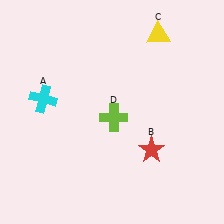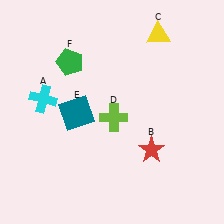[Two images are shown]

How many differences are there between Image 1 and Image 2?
There are 2 differences between the two images.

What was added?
A teal square (E), a green pentagon (F) were added in Image 2.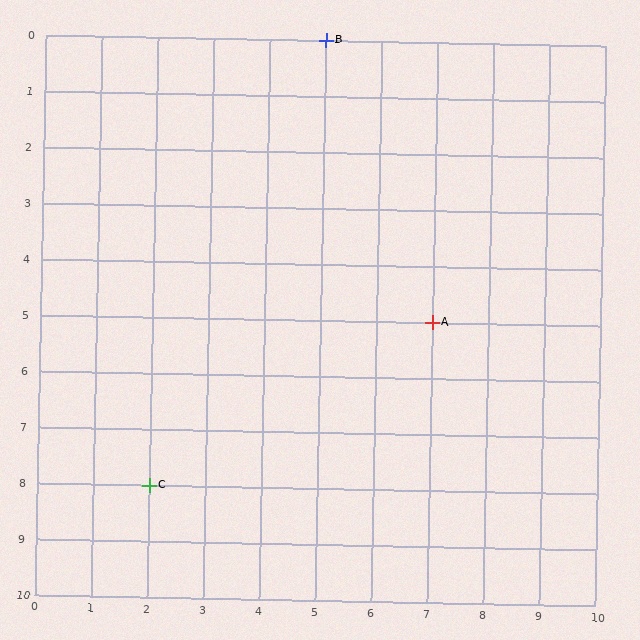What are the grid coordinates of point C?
Point C is at grid coordinates (2, 8).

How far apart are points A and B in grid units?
Points A and B are 2 columns and 5 rows apart (about 5.4 grid units diagonally).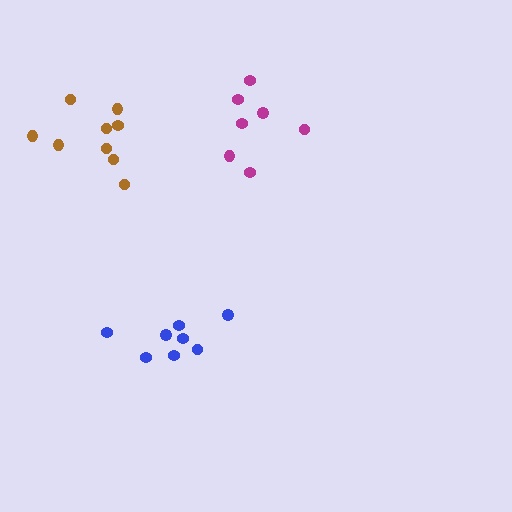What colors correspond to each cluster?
The clusters are colored: blue, brown, magenta.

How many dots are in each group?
Group 1: 8 dots, Group 2: 9 dots, Group 3: 7 dots (24 total).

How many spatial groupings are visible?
There are 3 spatial groupings.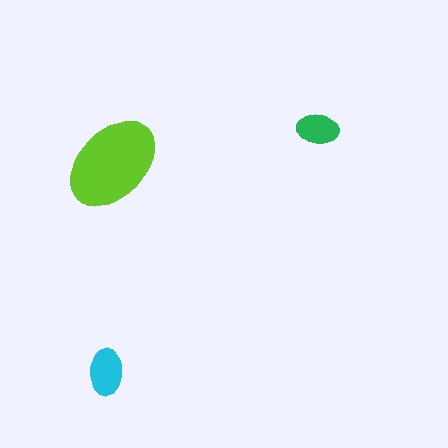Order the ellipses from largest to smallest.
the lime one, the cyan one, the green one.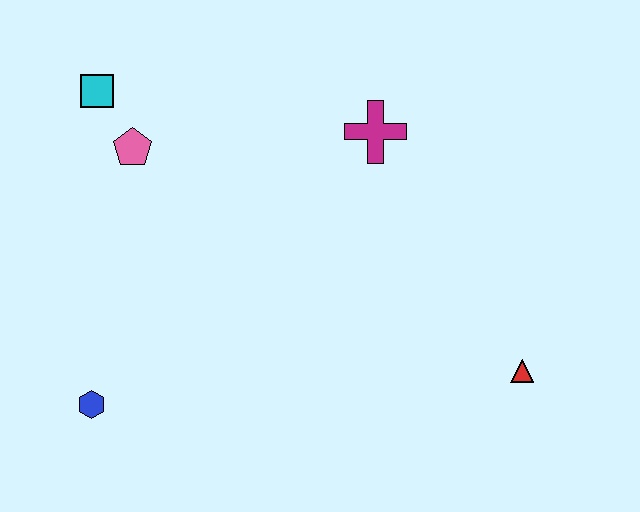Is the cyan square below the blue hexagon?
No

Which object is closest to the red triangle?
The magenta cross is closest to the red triangle.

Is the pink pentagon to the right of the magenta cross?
No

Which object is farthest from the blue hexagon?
The red triangle is farthest from the blue hexagon.